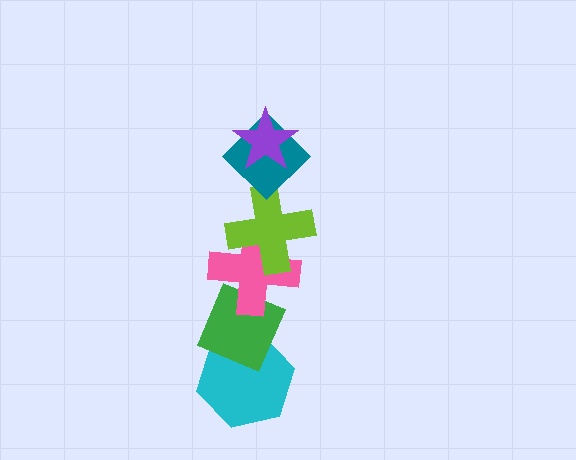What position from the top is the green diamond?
The green diamond is 5th from the top.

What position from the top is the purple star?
The purple star is 1st from the top.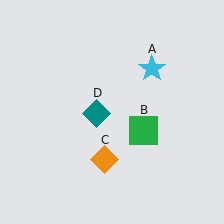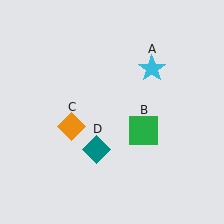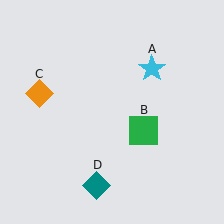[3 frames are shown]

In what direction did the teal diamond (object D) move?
The teal diamond (object D) moved down.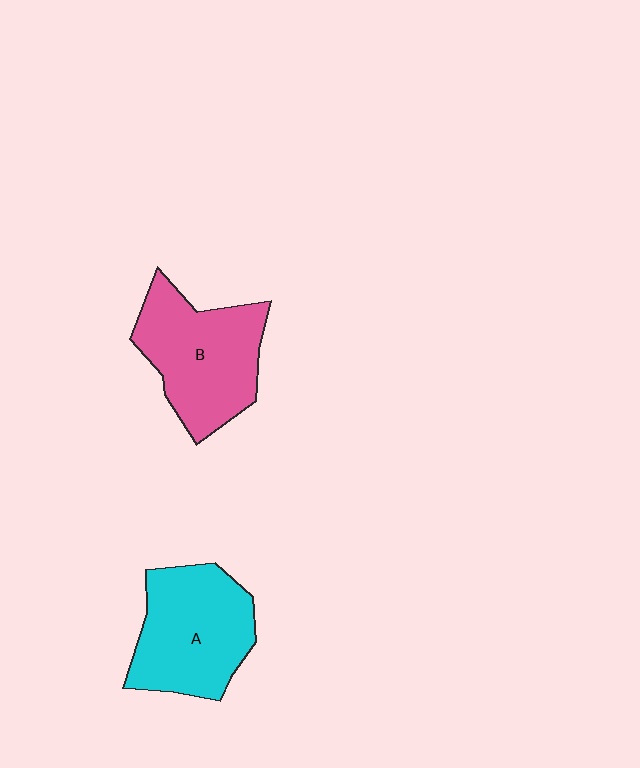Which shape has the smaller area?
Shape A (cyan).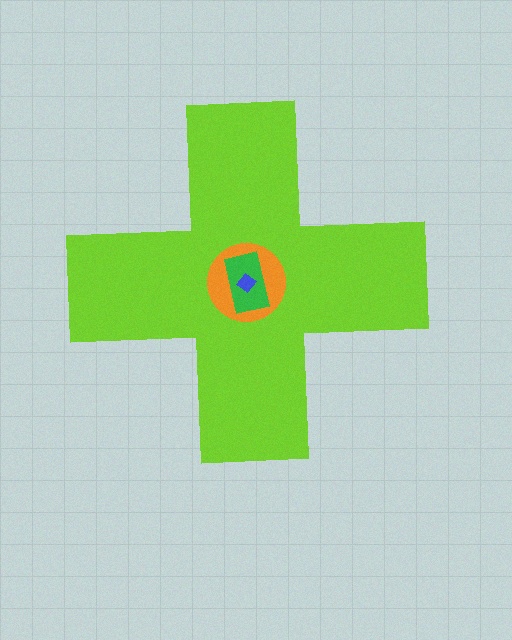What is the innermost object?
The blue diamond.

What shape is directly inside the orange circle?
The green rectangle.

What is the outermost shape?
The lime cross.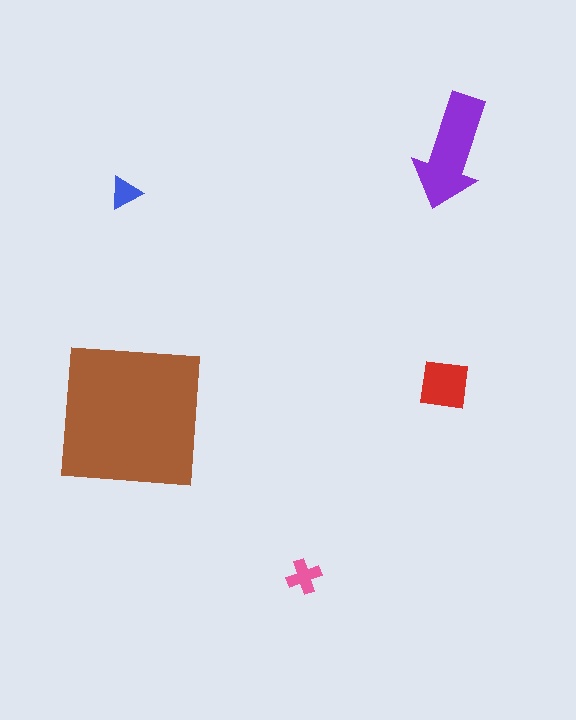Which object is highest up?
The purple arrow is topmost.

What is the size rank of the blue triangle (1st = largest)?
5th.